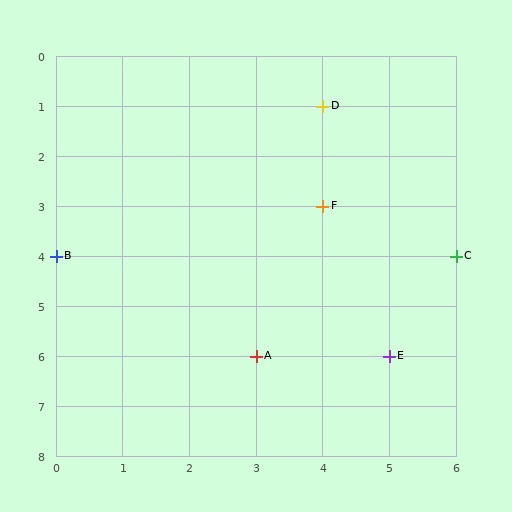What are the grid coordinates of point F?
Point F is at grid coordinates (4, 3).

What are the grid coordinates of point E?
Point E is at grid coordinates (5, 6).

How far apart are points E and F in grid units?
Points E and F are 1 column and 3 rows apart (about 3.2 grid units diagonally).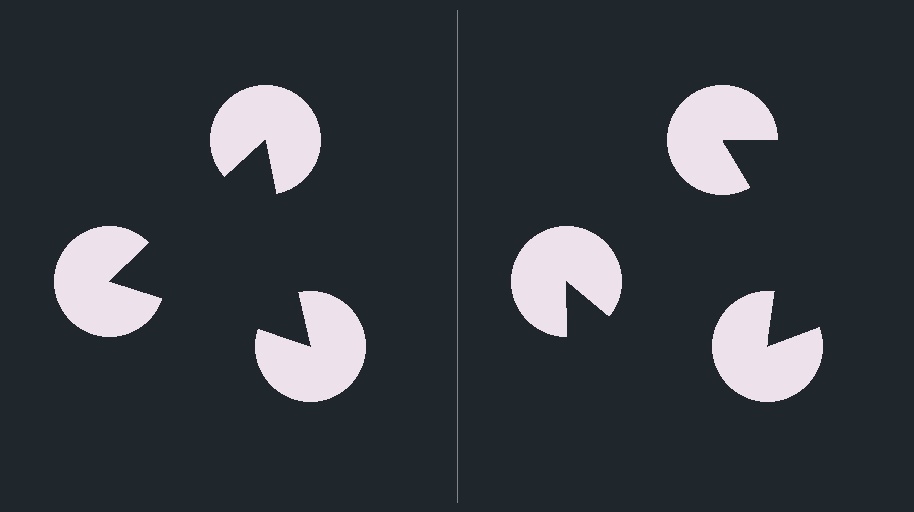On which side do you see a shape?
An illusory triangle appears on the left side. On the right side the wedge cuts are rotated, so no coherent shape forms.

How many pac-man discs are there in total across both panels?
6 — 3 on each side.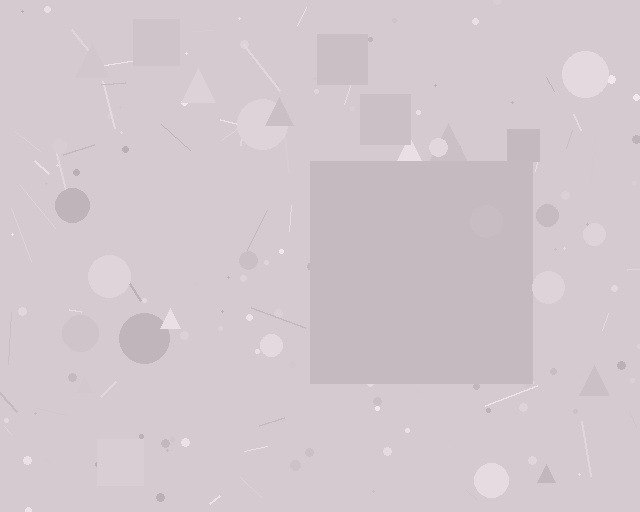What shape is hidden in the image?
A square is hidden in the image.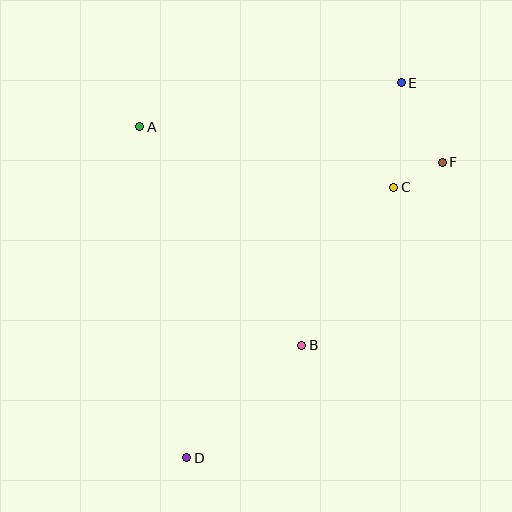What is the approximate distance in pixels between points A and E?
The distance between A and E is approximately 265 pixels.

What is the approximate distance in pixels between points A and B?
The distance between A and B is approximately 272 pixels.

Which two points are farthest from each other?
Points D and E are farthest from each other.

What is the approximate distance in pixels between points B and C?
The distance between B and C is approximately 183 pixels.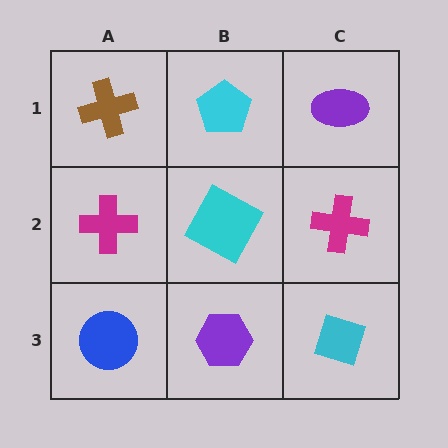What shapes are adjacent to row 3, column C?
A magenta cross (row 2, column C), a purple hexagon (row 3, column B).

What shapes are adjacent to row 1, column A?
A magenta cross (row 2, column A), a cyan pentagon (row 1, column B).